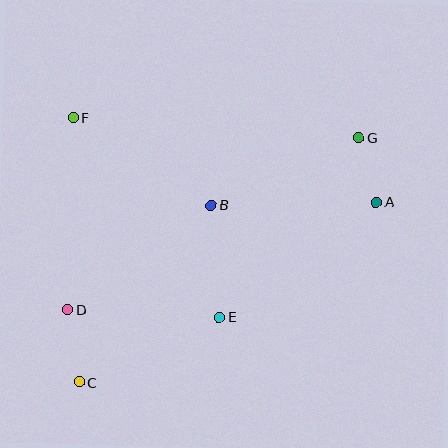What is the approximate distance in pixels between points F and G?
The distance between F and G is approximately 287 pixels.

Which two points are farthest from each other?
Points C and G are farthest from each other.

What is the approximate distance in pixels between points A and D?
The distance between A and D is approximately 327 pixels.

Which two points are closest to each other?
Points A and G are closest to each other.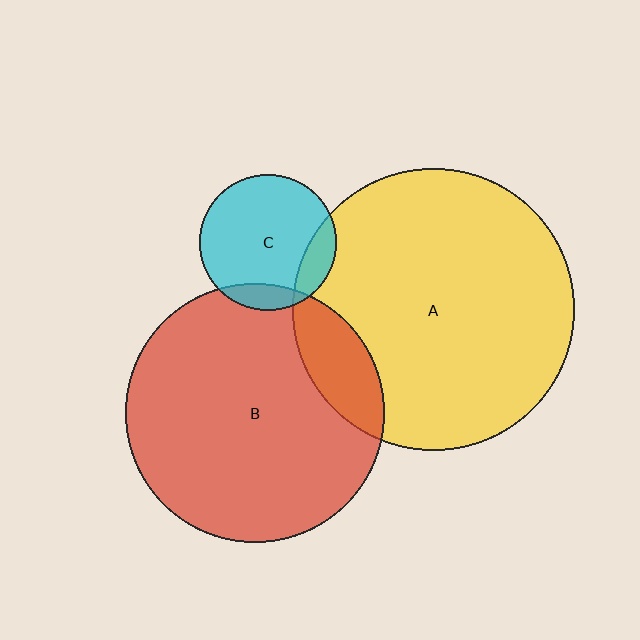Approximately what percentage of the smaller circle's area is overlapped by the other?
Approximately 10%.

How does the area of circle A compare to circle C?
Approximately 4.3 times.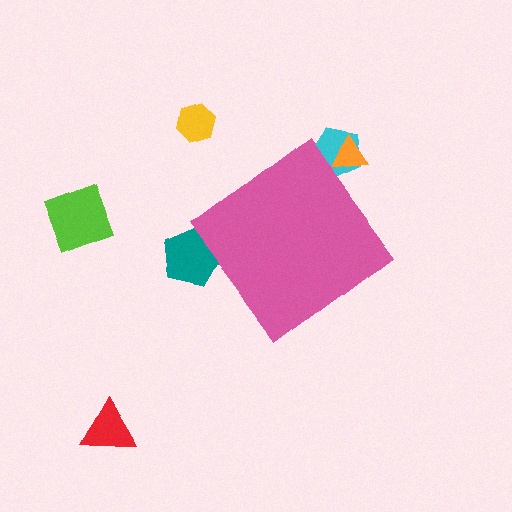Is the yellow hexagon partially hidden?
No, the yellow hexagon is fully visible.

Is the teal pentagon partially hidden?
Yes, the teal pentagon is partially hidden behind the pink diamond.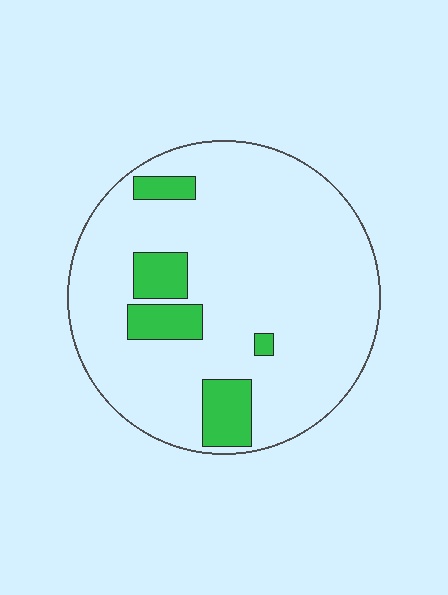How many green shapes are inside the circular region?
5.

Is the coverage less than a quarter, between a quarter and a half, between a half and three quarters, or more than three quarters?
Less than a quarter.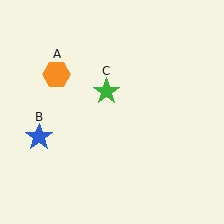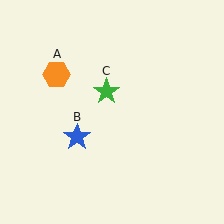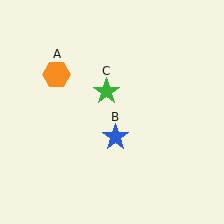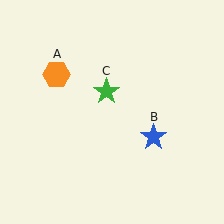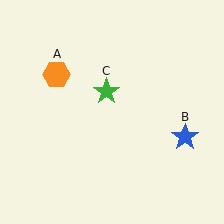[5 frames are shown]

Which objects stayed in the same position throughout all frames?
Orange hexagon (object A) and green star (object C) remained stationary.